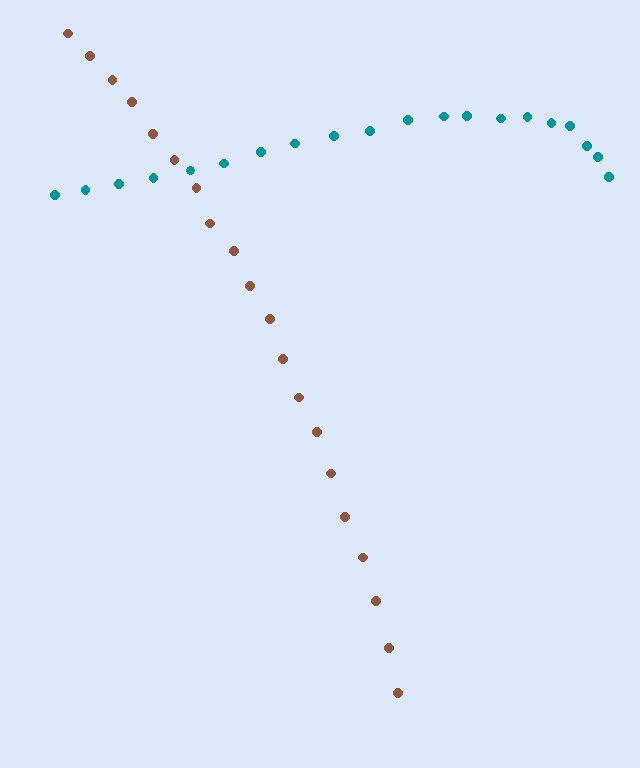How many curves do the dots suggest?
There are 2 distinct paths.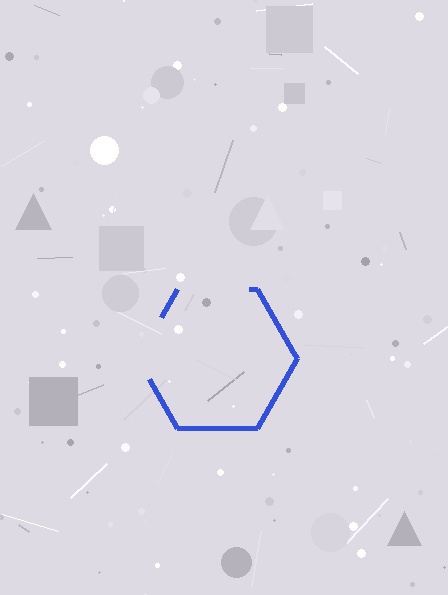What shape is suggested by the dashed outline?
The dashed outline suggests a hexagon.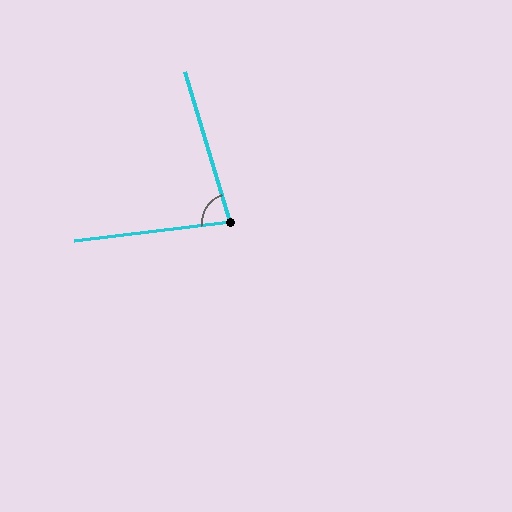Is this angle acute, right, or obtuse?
It is acute.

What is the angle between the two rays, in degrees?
Approximately 80 degrees.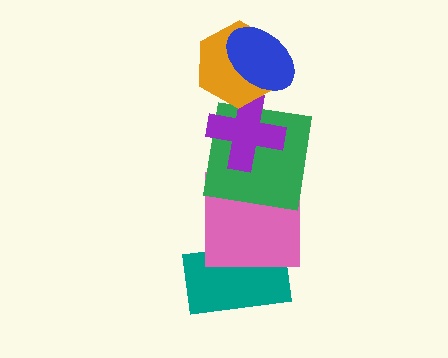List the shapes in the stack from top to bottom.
From top to bottom: the blue ellipse, the orange hexagon, the purple cross, the green square, the pink square, the teal rectangle.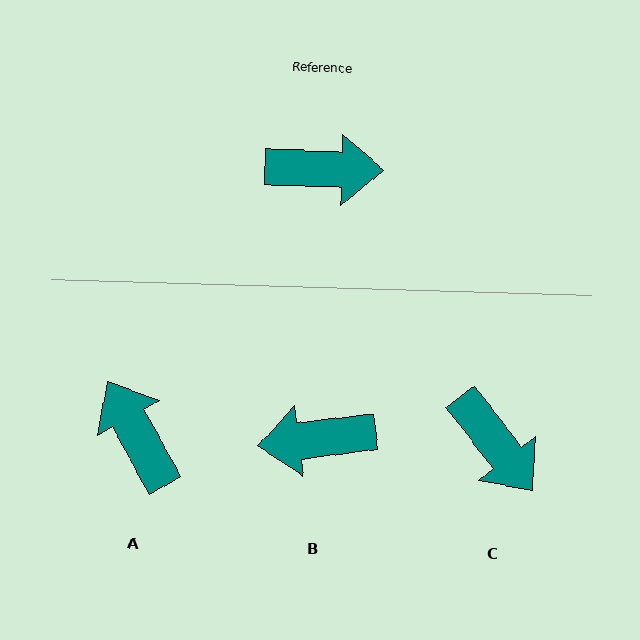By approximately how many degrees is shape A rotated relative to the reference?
Approximately 121 degrees counter-clockwise.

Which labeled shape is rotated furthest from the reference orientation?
B, about 171 degrees away.